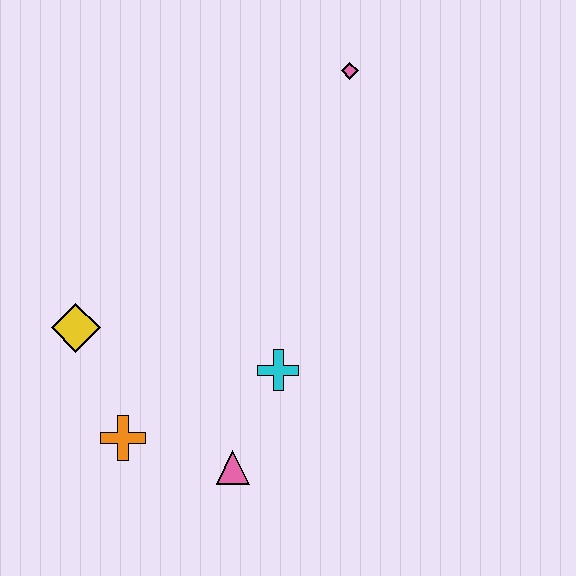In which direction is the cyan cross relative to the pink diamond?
The cyan cross is below the pink diamond.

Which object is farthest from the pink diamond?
The orange cross is farthest from the pink diamond.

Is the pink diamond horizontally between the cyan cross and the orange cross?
No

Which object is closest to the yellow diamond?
The orange cross is closest to the yellow diamond.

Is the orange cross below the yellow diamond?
Yes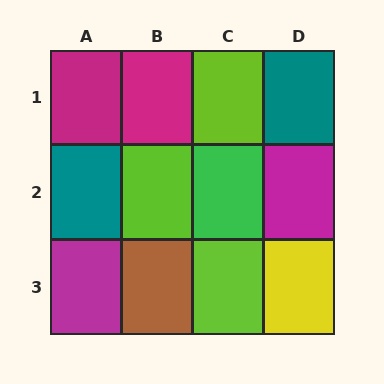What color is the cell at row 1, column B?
Magenta.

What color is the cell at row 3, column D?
Yellow.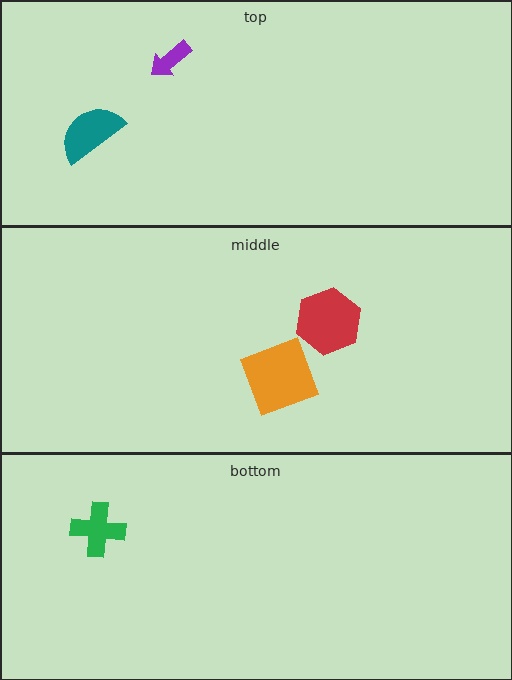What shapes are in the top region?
The teal semicircle, the purple arrow.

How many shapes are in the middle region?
2.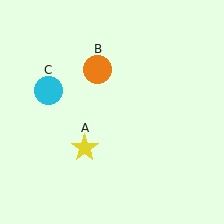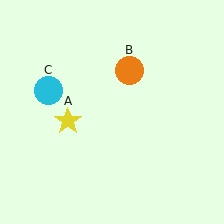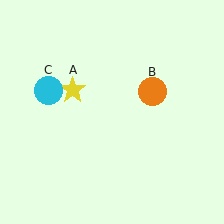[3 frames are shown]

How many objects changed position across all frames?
2 objects changed position: yellow star (object A), orange circle (object B).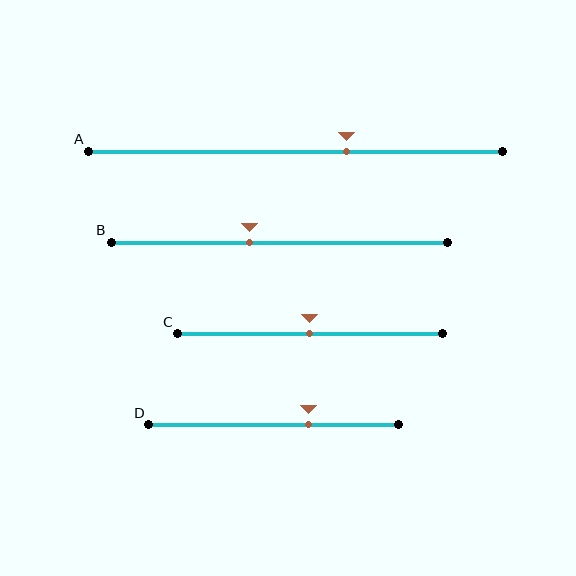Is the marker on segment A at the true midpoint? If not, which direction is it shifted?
No, the marker on segment A is shifted to the right by about 12% of the segment length.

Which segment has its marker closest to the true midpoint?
Segment C has its marker closest to the true midpoint.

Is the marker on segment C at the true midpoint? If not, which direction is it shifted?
Yes, the marker on segment C is at the true midpoint.